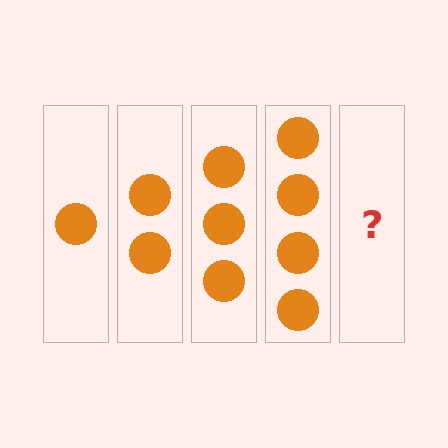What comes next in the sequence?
The next element should be 5 circles.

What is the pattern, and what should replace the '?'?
The pattern is that each step adds one more circle. The '?' should be 5 circles.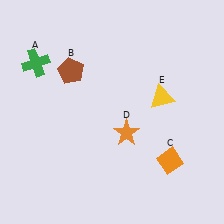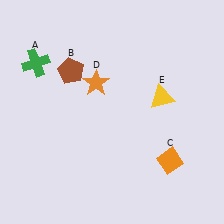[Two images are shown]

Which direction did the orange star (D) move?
The orange star (D) moved up.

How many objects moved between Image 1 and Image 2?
1 object moved between the two images.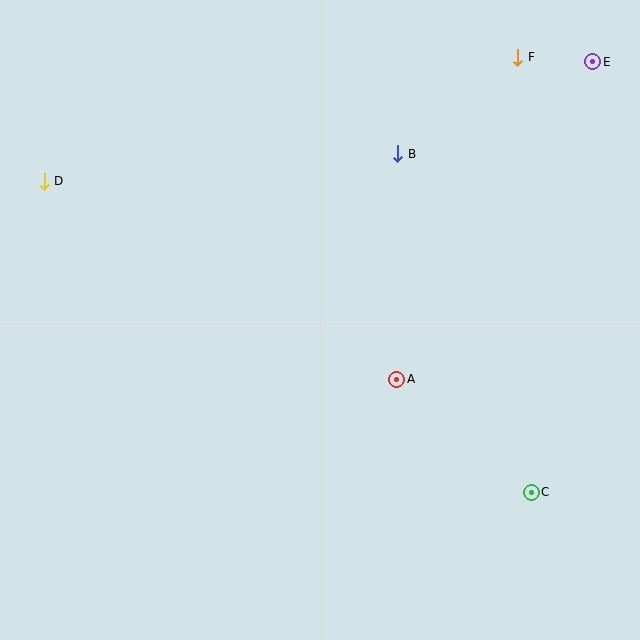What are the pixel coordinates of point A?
Point A is at (397, 379).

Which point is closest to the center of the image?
Point A at (397, 379) is closest to the center.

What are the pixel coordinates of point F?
Point F is at (518, 57).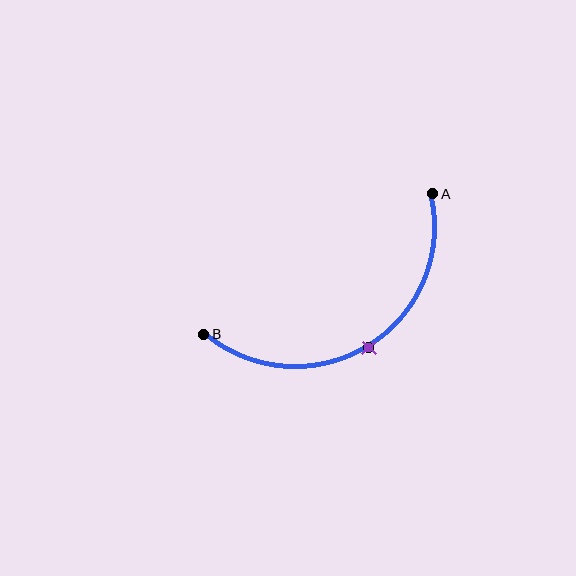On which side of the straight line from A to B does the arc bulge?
The arc bulges below the straight line connecting A and B.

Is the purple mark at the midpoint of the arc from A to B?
Yes. The purple mark lies on the arc at equal arc-length from both A and B — it is the arc midpoint.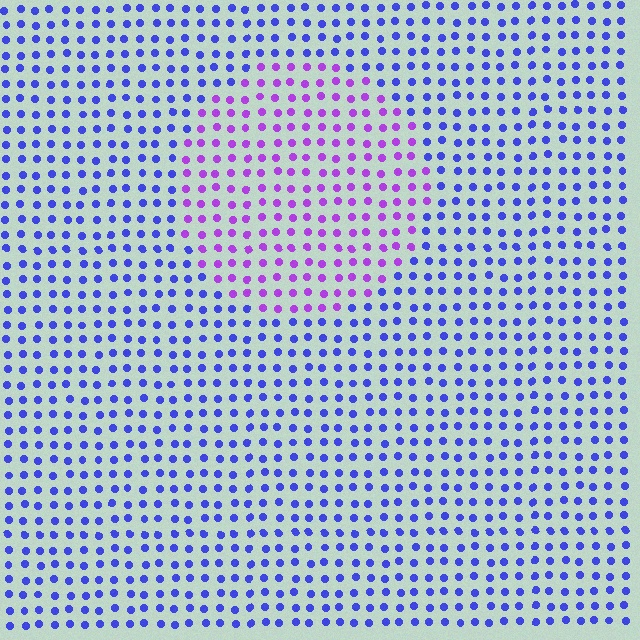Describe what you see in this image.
The image is filled with small blue elements in a uniform arrangement. A circle-shaped region is visible where the elements are tinted to a slightly different hue, forming a subtle color boundary.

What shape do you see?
I see a circle.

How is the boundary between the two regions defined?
The boundary is defined purely by a slight shift in hue (about 45 degrees). Spacing, size, and orientation are identical on both sides.